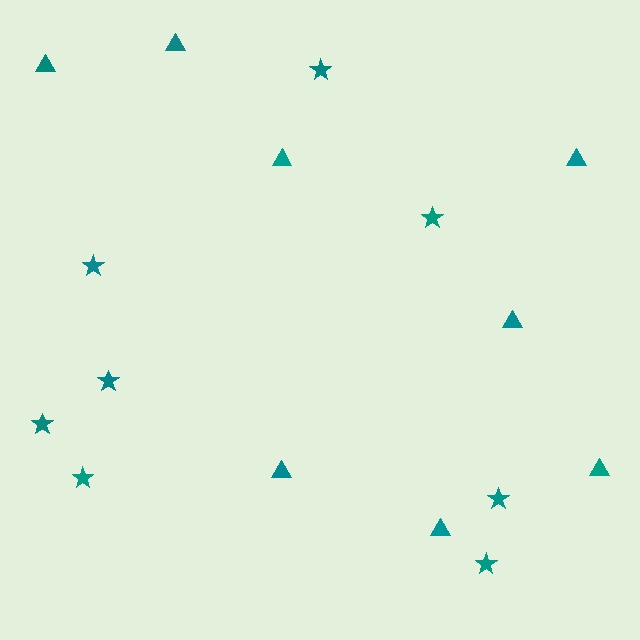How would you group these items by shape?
There are 2 groups: one group of triangles (8) and one group of stars (8).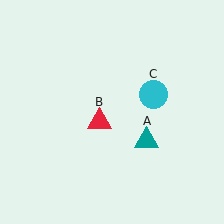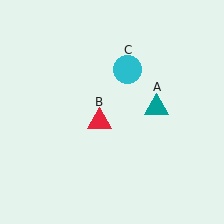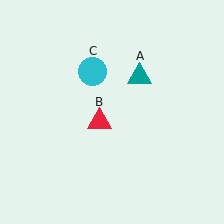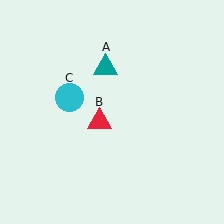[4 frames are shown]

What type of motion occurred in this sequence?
The teal triangle (object A), cyan circle (object C) rotated counterclockwise around the center of the scene.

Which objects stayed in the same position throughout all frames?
Red triangle (object B) remained stationary.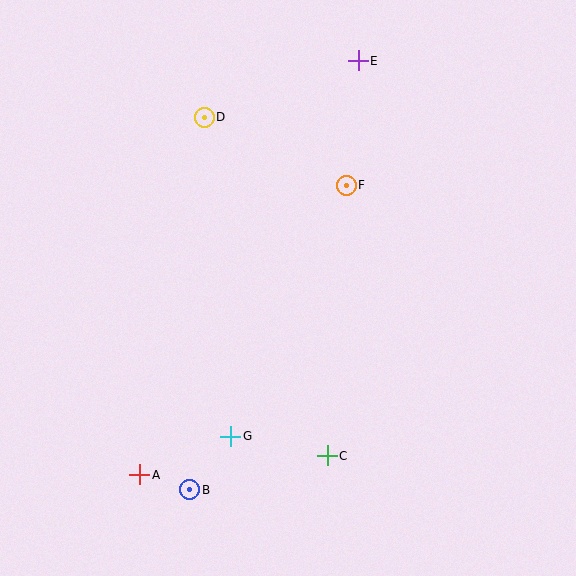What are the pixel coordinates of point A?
Point A is at (140, 475).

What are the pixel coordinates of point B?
Point B is at (190, 490).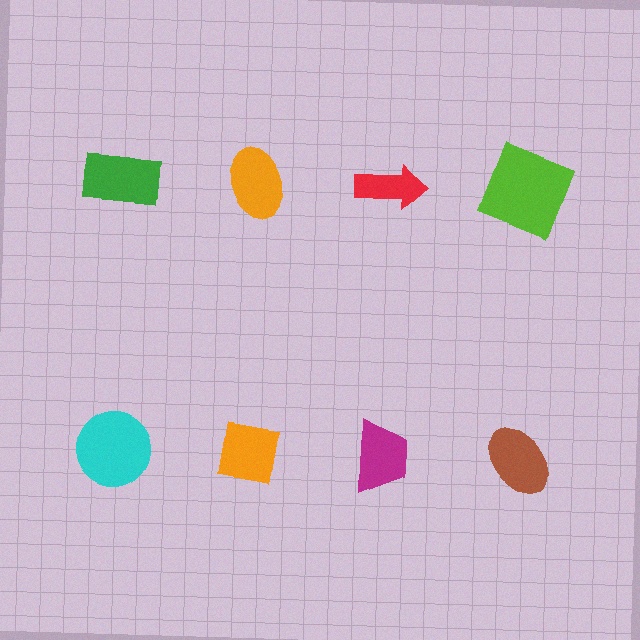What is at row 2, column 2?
An orange square.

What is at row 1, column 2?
An orange ellipse.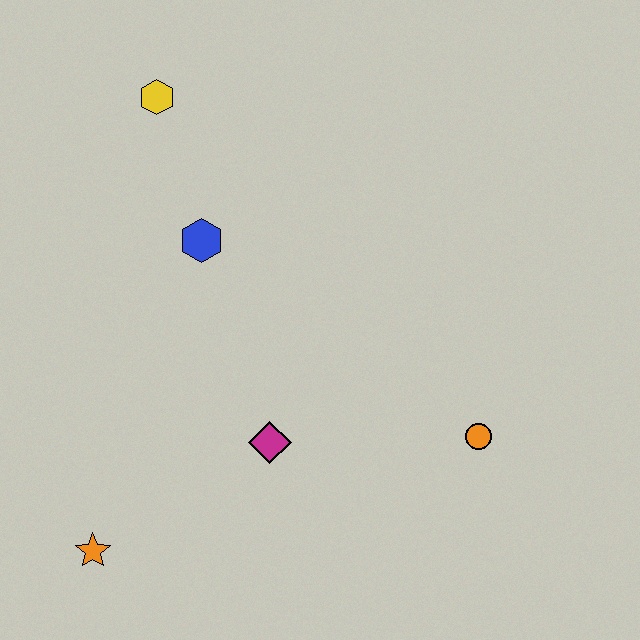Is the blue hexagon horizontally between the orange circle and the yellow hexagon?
Yes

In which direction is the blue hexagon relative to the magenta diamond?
The blue hexagon is above the magenta diamond.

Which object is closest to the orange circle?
The magenta diamond is closest to the orange circle.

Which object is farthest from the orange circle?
The yellow hexagon is farthest from the orange circle.